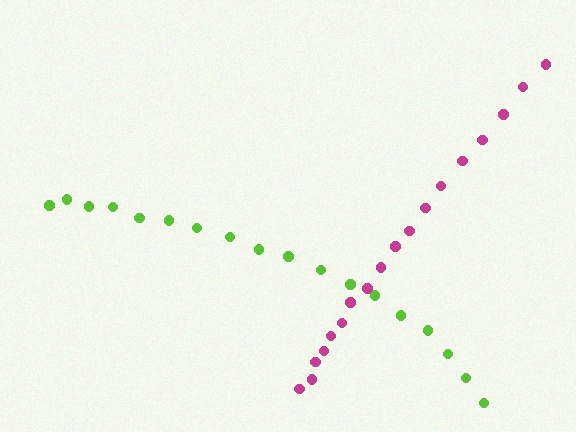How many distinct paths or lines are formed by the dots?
There are 2 distinct paths.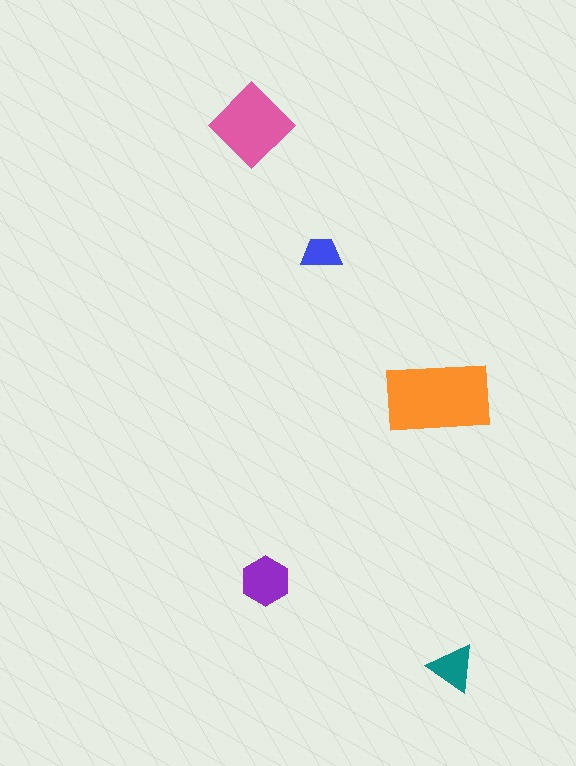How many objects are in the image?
There are 5 objects in the image.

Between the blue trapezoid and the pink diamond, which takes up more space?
The pink diamond.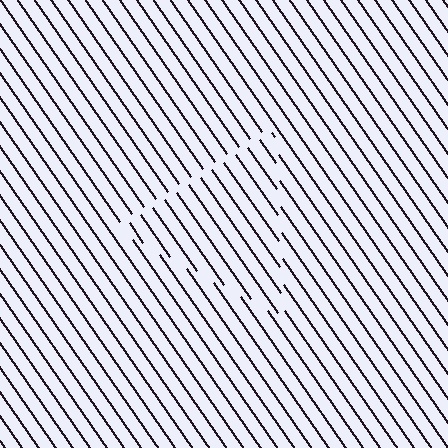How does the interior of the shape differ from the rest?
The interior of the shape contains the same grating, shifted by half a period — the contour is defined by the phase discontinuity where line-ends from the inner and outer gratings abut.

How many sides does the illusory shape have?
3 sides — the line-ends trace a triangle.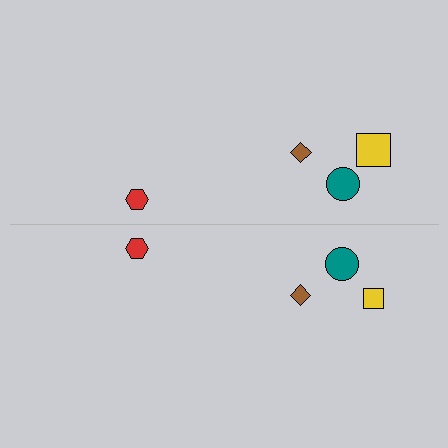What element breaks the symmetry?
The yellow square on the bottom side has a different size than its mirror counterpart.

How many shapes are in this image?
There are 8 shapes in this image.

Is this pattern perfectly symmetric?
No, the pattern is not perfectly symmetric. The yellow square on the bottom side has a different size than its mirror counterpart.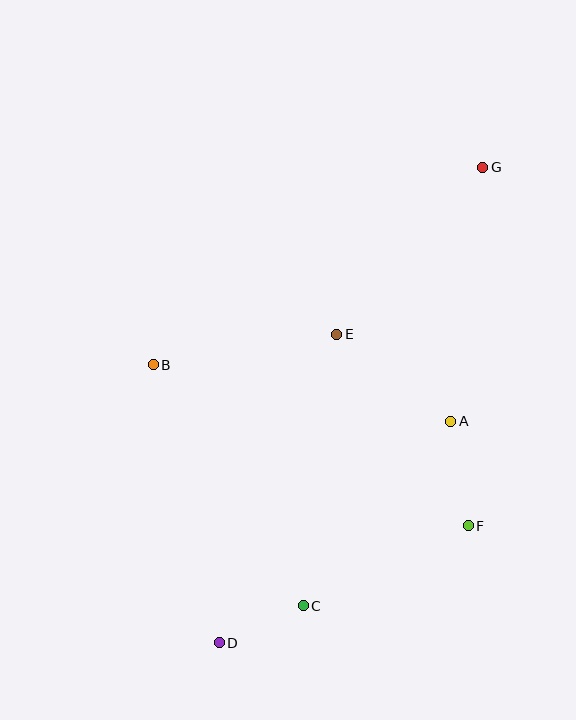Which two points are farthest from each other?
Points D and G are farthest from each other.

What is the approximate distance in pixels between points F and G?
The distance between F and G is approximately 359 pixels.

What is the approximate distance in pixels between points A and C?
The distance between A and C is approximately 236 pixels.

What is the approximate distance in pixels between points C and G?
The distance between C and G is approximately 474 pixels.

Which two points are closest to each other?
Points C and D are closest to each other.